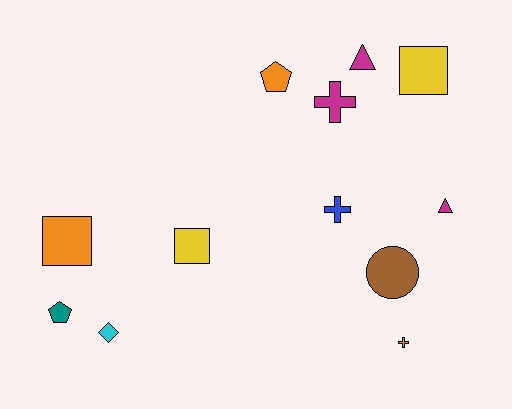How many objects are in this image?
There are 12 objects.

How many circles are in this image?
There is 1 circle.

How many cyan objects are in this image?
There is 1 cyan object.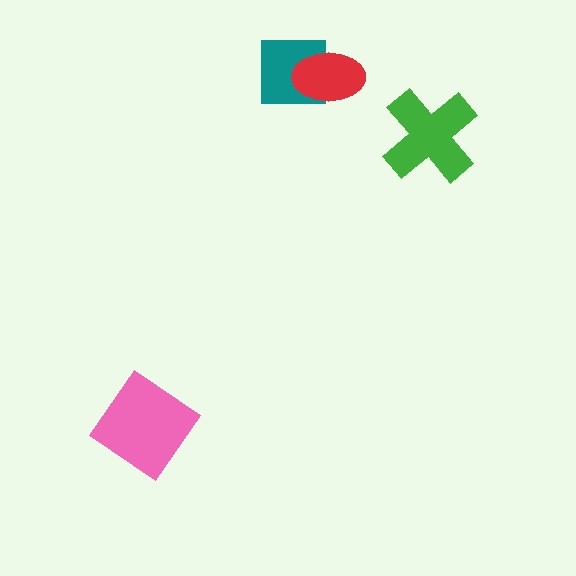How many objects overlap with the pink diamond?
0 objects overlap with the pink diamond.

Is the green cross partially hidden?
No, no other shape covers it.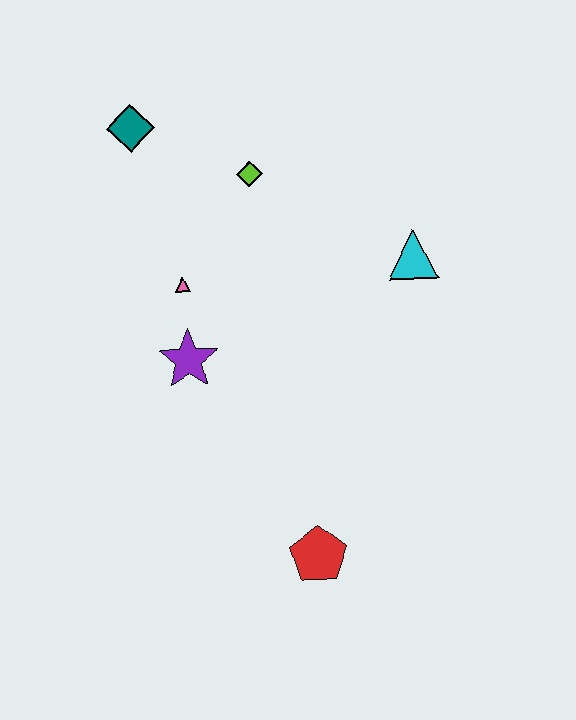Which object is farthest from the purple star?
The cyan triangle is farthest from the purple star.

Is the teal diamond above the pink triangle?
Yes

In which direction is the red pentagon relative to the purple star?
The red pentagon is below the purple star.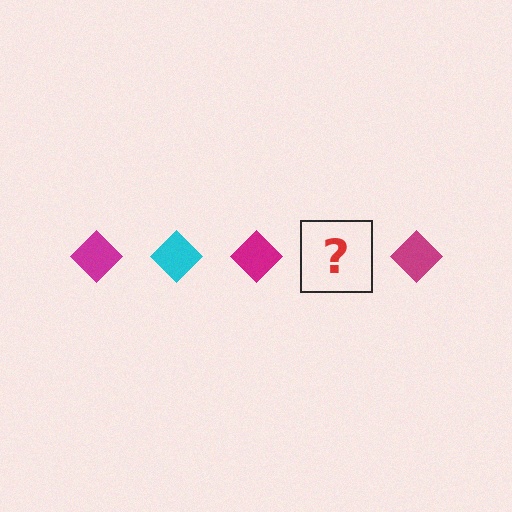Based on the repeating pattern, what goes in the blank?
The blank should be a cyan diamond.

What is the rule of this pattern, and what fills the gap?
The rule is that the pattern cycles through magenta, cyan diamonds. The gap should be filled with a cyan diamond.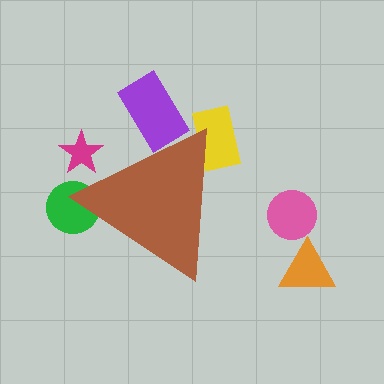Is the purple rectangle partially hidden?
Yes, the purple rectangle is partially hidden behind the brown triangle.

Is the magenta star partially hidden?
Yes, the magenta star is partially hidden behind the brown triangle.